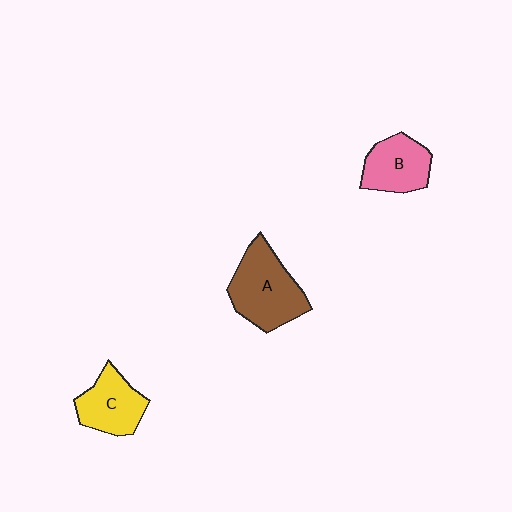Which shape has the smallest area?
Shape B (pink).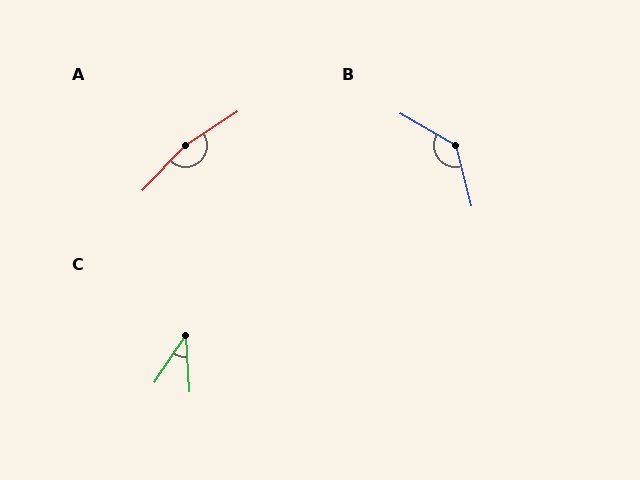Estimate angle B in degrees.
Approximately 135 degrees.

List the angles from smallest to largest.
C (37°), B (135°), A (167°).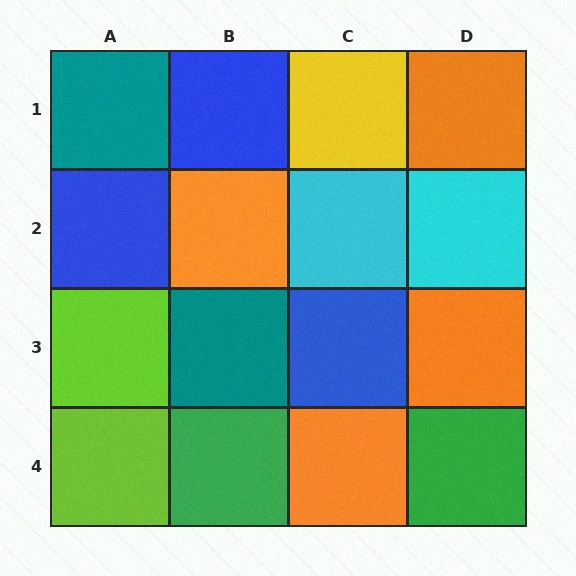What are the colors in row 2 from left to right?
Blue, orange, cyan, cyan.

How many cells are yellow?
1 cell is yellow.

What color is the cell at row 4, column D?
Green.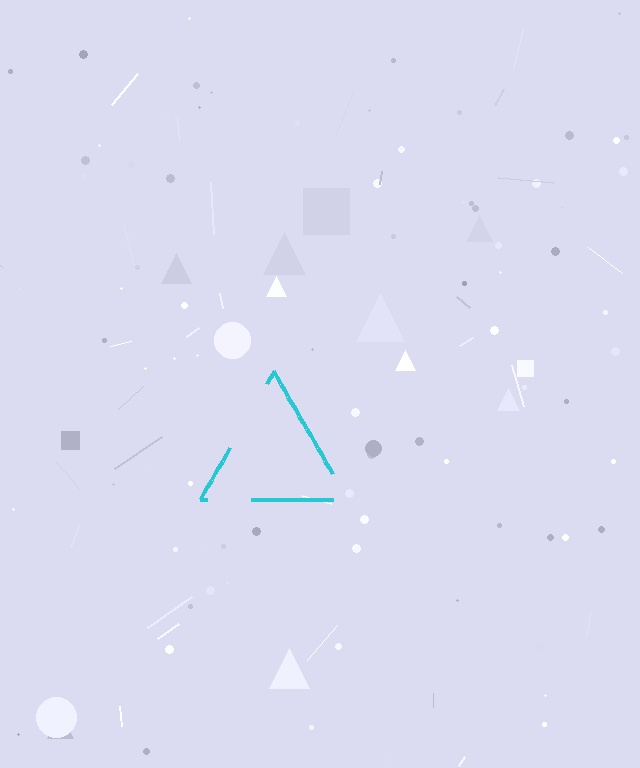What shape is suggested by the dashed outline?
The dashed outline suggests a triangle.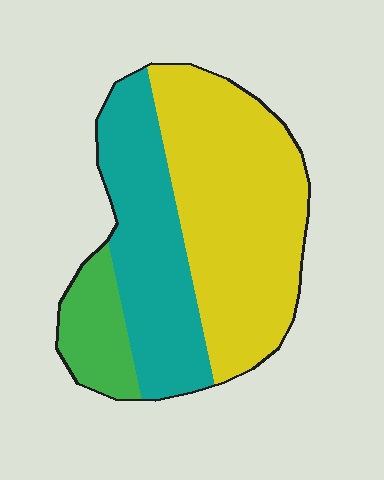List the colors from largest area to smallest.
From largest to smallest: yellow, teal, green.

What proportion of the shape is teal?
Teal takes up about one third (1/3) of the shape.